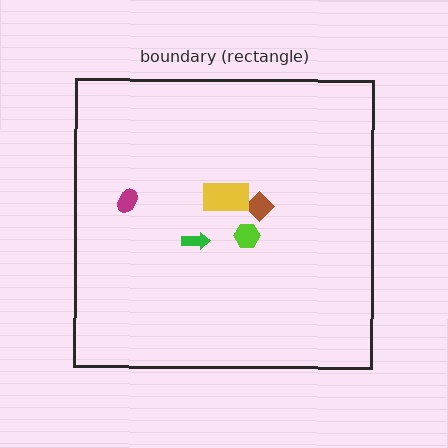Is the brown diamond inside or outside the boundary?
Inside.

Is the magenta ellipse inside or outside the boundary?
Inside.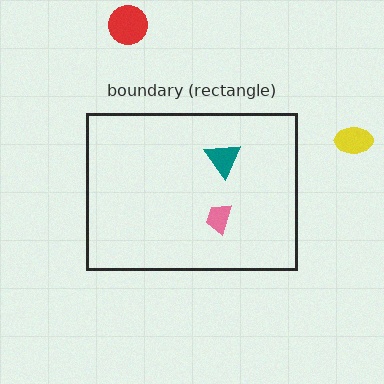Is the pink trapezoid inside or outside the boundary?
Inside.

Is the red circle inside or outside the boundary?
Outside.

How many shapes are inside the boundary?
2 inside, 2 outside.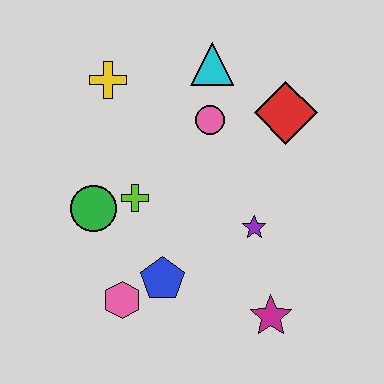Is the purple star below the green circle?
Yes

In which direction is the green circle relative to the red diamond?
The green circle is to the left of the red diamond.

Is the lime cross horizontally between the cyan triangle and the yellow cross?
Yes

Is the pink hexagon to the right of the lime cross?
No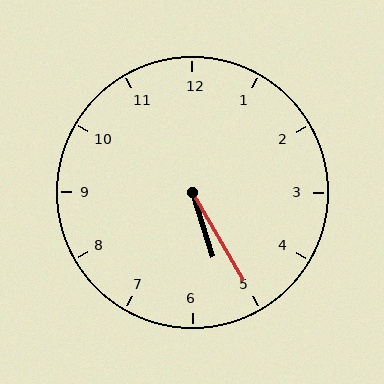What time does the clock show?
5:25.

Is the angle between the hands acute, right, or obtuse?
It is acute.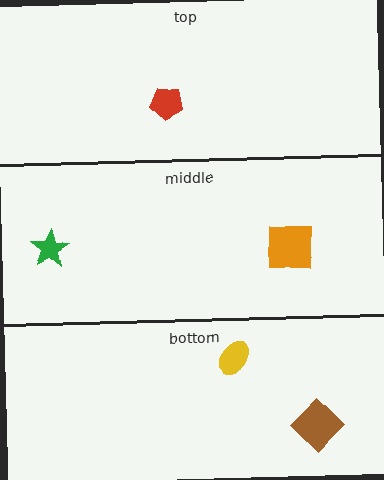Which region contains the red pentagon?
The top region.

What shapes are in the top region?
The red pentagon.